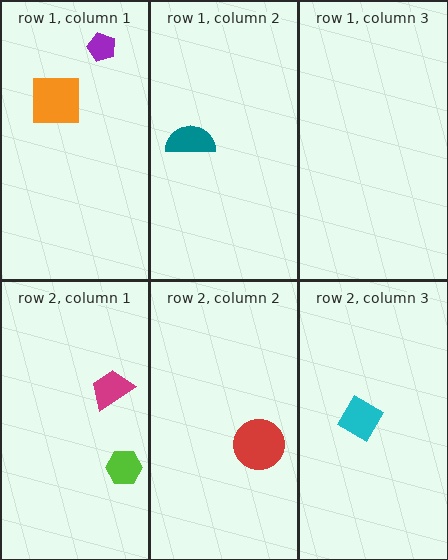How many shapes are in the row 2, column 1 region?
2.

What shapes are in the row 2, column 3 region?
The cyan diamond.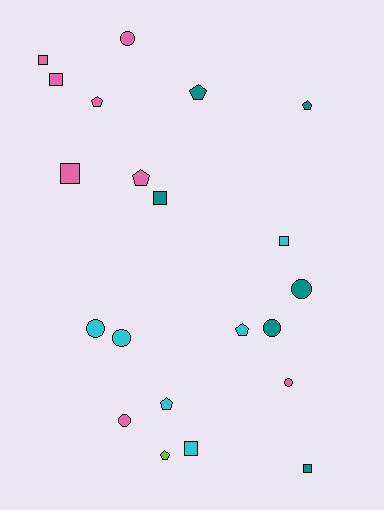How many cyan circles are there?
There are 2 cyan circles.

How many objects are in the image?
There are 21 objects.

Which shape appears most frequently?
Circle, with 7 objects.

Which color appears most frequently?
Pink, with 8 objects.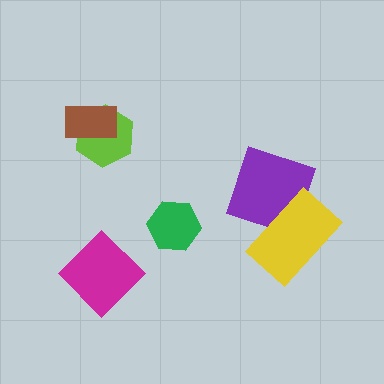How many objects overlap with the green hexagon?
0 objects overlap with the green hexagon.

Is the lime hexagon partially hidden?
Yes, it is partially covered by another shape.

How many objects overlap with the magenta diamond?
0 objects overlap with the magenta diamond.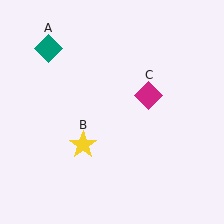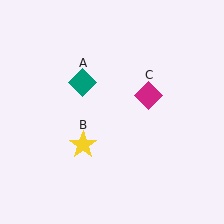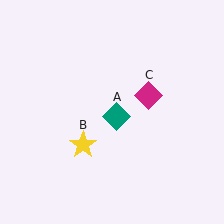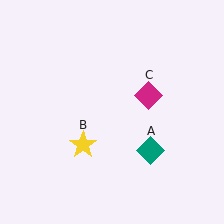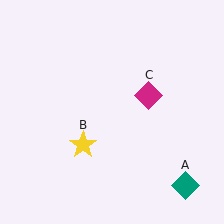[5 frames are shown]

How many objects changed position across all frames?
1 object changed position: teal diamond (object A).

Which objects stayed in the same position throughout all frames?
Yellow star (object B) and magenta diamond (object C) remained stationary.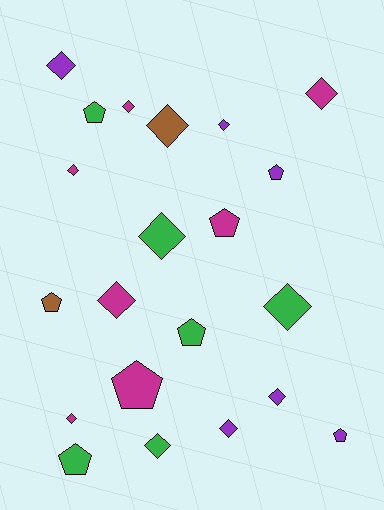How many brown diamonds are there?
There is 1 brown diamond.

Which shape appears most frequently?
Diamond, with 13 objects.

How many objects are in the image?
There are 21 objects.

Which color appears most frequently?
Magenta, with 7 objects.